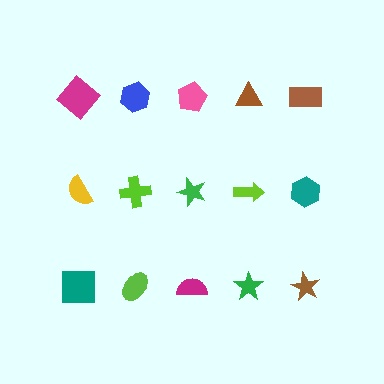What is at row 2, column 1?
A yellow semicircle.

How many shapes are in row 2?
5 shapes.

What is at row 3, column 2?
A lime ellipse.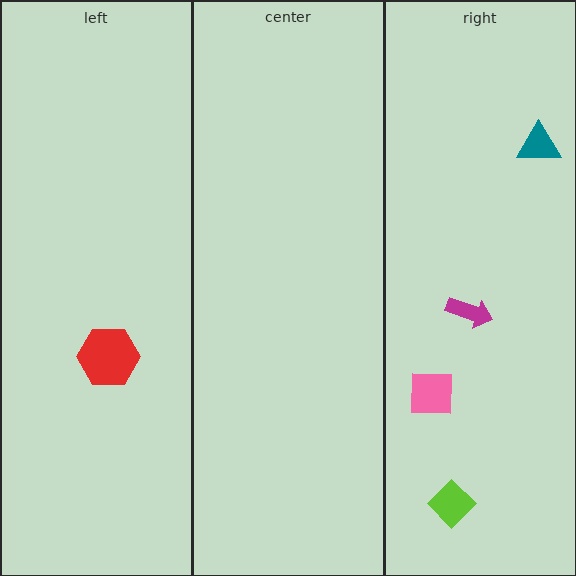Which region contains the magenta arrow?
The right region.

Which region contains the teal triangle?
The right region.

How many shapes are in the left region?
1.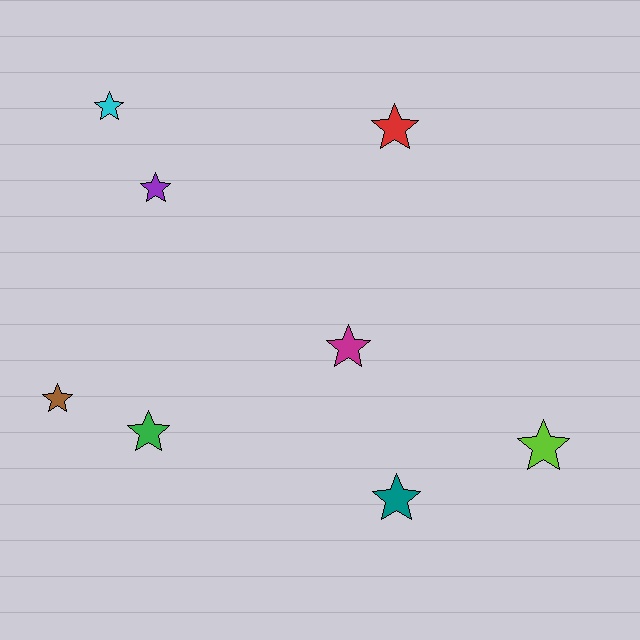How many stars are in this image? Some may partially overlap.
There are 8 stars.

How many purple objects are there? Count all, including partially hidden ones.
There is 1 purple object.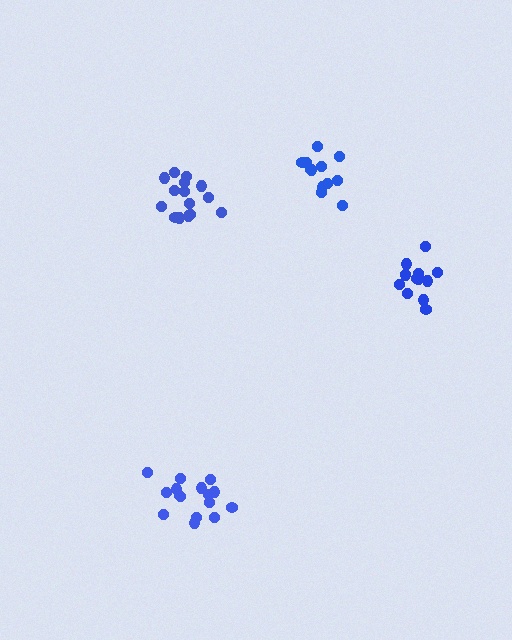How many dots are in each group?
Group 1: 15 dots, Group 2: 16 dots, Group 3: 14 dots, Group 4: 12 dots (57 total).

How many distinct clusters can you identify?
There are 4 distinct clusters.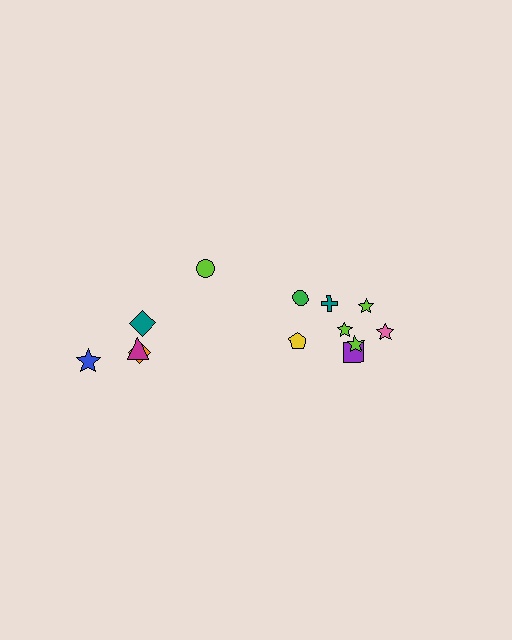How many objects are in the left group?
There are 5 objects.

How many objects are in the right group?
There are 8 objects.